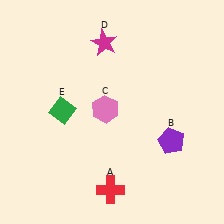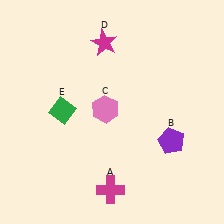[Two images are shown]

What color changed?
The cross (A) changed from red in Image 1 to magenta in Image 2.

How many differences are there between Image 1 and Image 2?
There is 1 difference between the two images.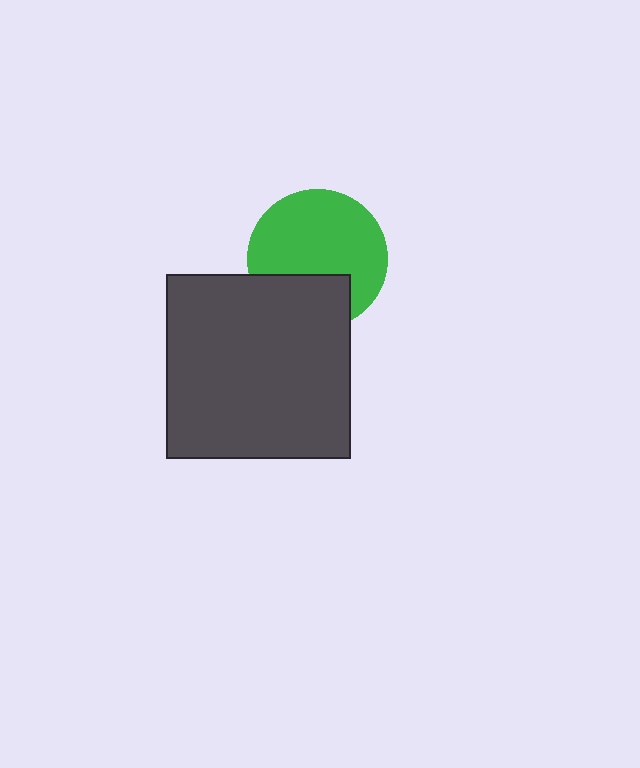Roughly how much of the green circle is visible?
Most of it is visible (roughly 70%).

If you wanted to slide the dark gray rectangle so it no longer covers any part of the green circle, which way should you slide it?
Slide it down — that is the most direct way to separate the two shapes.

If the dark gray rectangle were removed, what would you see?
You would see the complete green circle.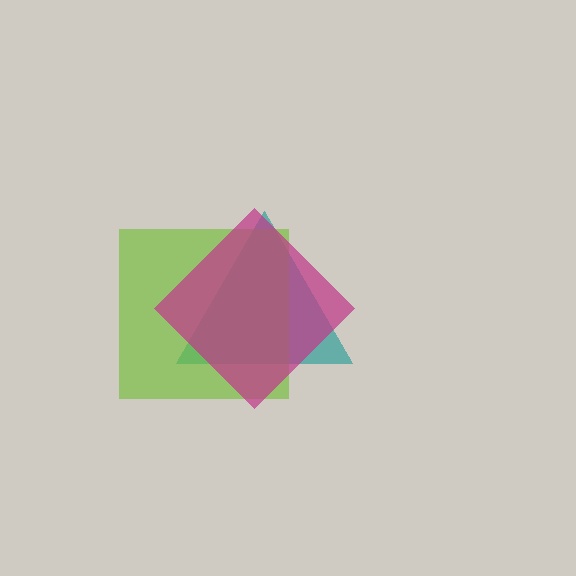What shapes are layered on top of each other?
The layered shapes are: a teal triangle, a lime square, a magenta diamond.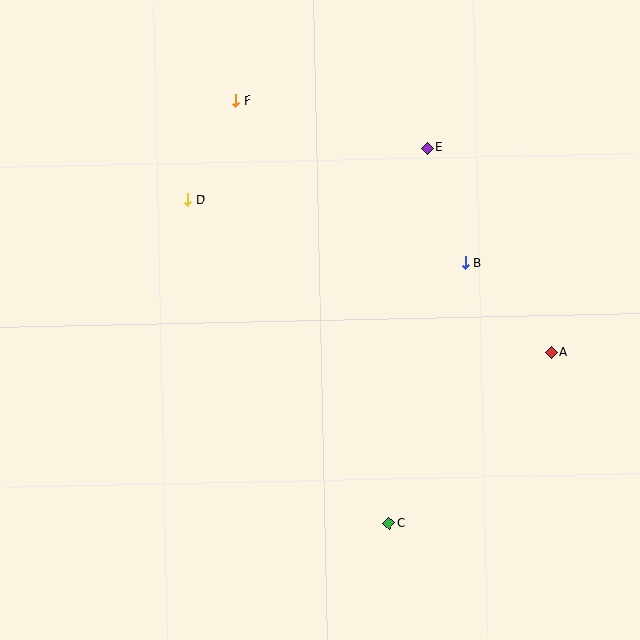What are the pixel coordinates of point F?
Point F is at (236, 101).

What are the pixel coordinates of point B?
Point B is at (465, 262).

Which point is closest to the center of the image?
Point B at (465, 262) is closest to the center.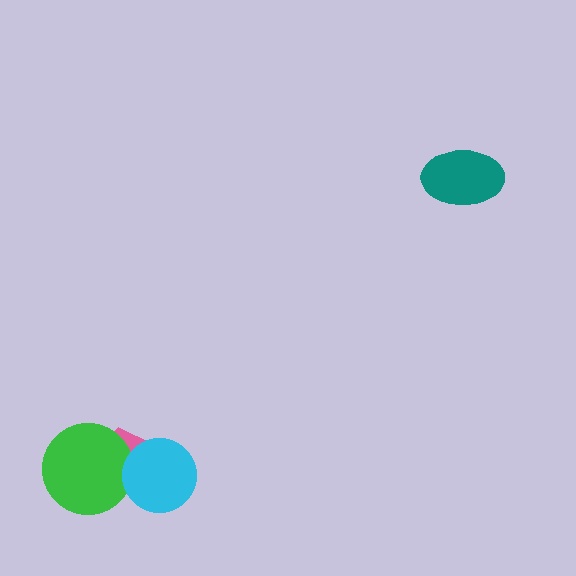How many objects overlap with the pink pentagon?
2 objects overlap with the pink pentagon.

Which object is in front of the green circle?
The cyan circle is in front of the green circle.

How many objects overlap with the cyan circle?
2 objects overlap with the cyan circle.